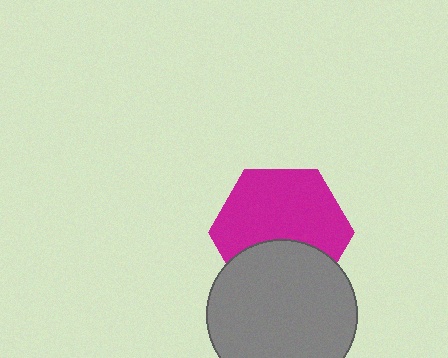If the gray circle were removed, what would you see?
You would see the complete magenta hexagon.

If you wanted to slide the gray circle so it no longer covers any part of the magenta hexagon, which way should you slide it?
Slide it down — that is the most direct way to separate the two shapes.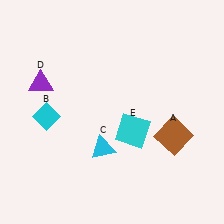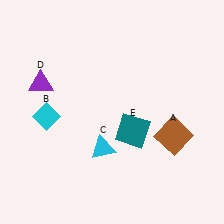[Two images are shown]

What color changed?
The square (E) changed from cyan in Image 1 to teal in Image 2.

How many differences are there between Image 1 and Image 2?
There is 1 difference between the two images.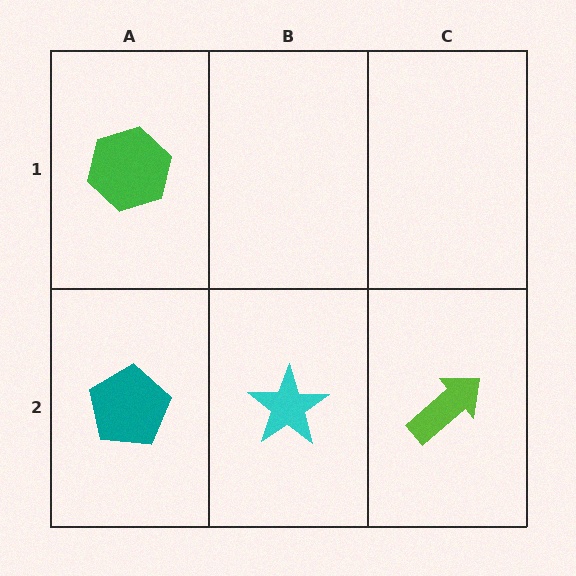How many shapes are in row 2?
3 shapes.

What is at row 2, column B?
A cyan star.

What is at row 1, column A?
A green hexagon.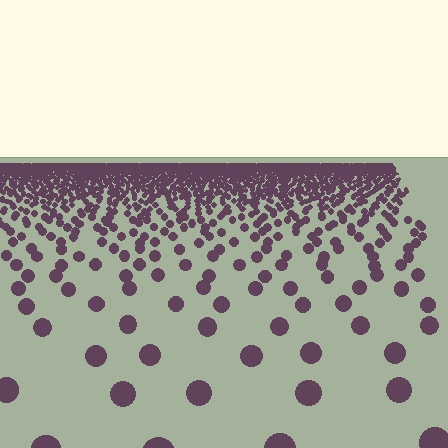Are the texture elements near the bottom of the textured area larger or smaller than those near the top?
Larger. Near the bottom, elements are closer to the viewer and appear at a bigger on-screen size.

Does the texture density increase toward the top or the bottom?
Density increases toward the top.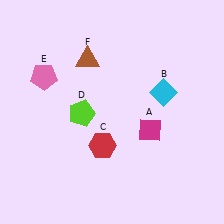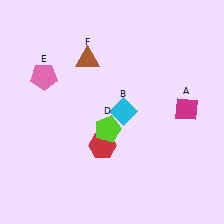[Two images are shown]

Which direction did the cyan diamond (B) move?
The cyan diamond (B) moved left.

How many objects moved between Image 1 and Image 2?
3 objects moved between the two images.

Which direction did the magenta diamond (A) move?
The magenta diamond (A) moved right.